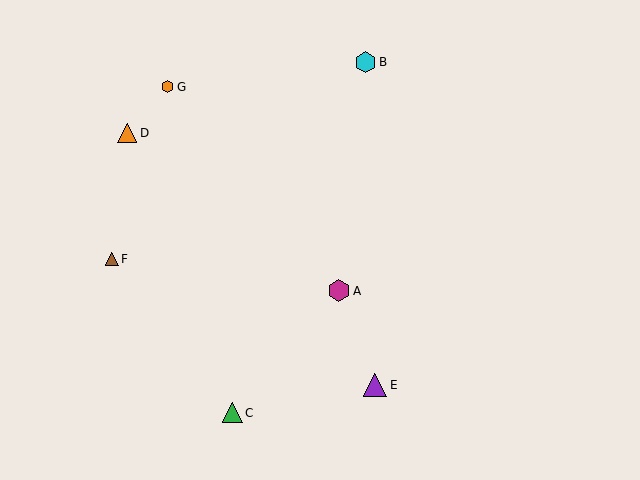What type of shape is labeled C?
Shape C is a green triangle.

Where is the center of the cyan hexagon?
The center of the cyan hexagon is at (366, 62).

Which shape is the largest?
The purple triangle (labeled E) is the largest.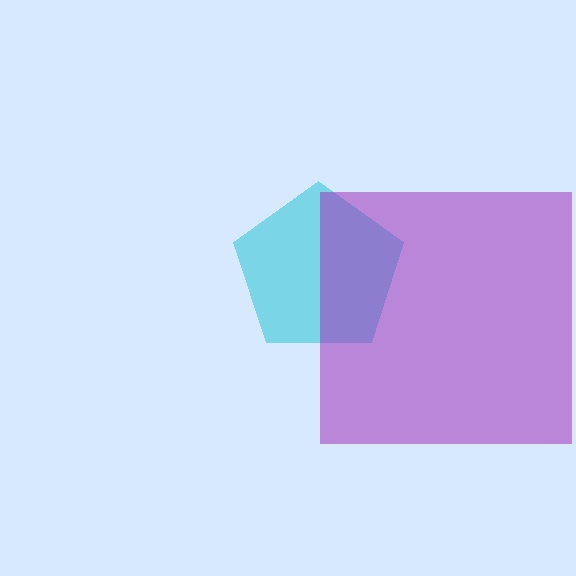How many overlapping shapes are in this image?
There are 2 overlapping shapes in the image.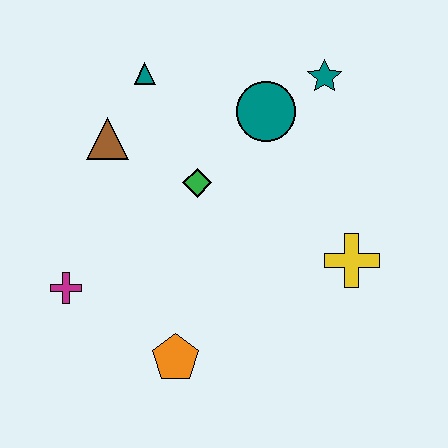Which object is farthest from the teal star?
The magenta cross is farthest from the teal star.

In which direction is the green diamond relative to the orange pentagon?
The green diamond is above the orange pentagon.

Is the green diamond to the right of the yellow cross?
No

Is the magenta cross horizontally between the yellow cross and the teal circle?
No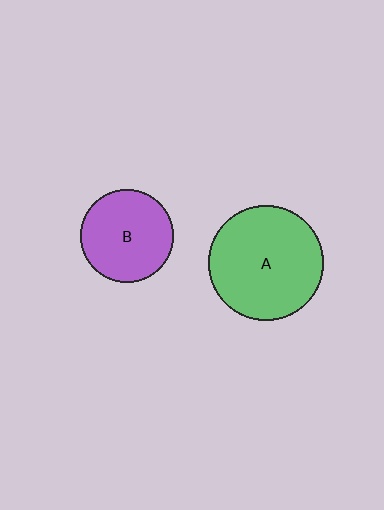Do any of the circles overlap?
No, none of the circles overlap.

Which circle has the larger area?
Circle A (green).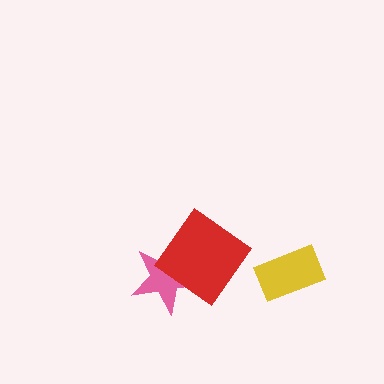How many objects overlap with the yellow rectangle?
0 objects overlap with the yellow rectangle.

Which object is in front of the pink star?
The red diamond is in front of the pink star.